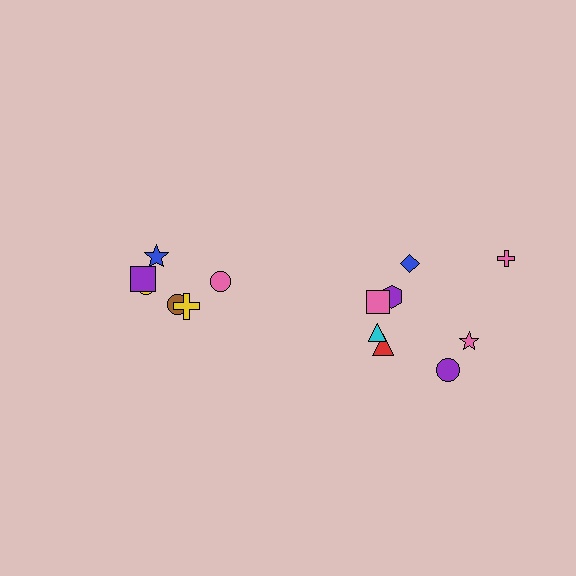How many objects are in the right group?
There are 8 objects.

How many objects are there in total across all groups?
There are 14 objects.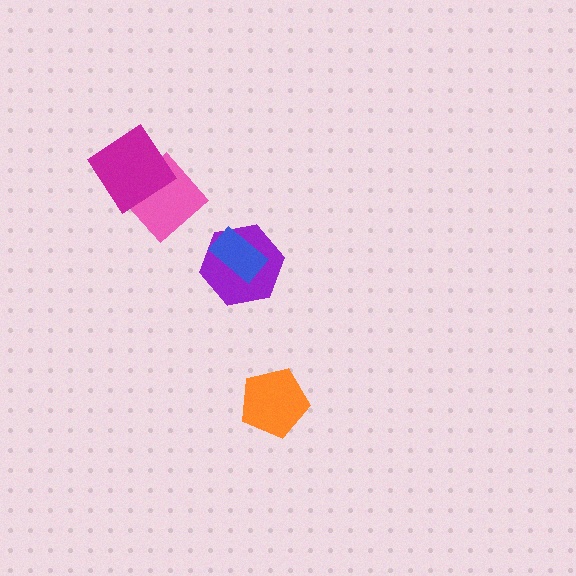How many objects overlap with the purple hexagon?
1 object overlaps with the purple hexagon.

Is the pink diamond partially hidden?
Yes, it is partially covered by another shape.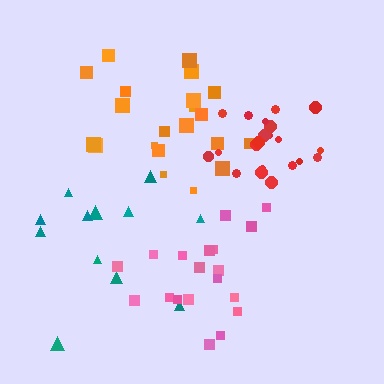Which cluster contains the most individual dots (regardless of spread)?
Orange (23).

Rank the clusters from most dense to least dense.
orange, red, pink, teal.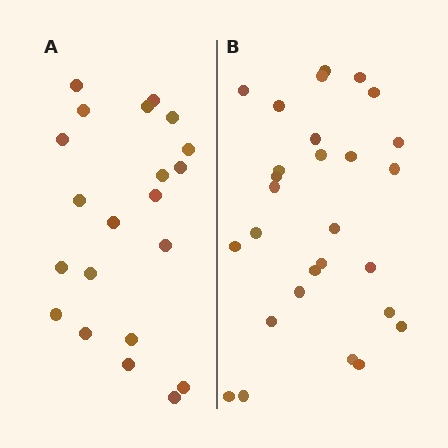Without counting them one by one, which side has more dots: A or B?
Region B (the right region) has more dots.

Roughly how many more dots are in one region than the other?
Region B has roughly 8 or so more dots than region A.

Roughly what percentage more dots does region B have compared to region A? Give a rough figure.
About 35% more.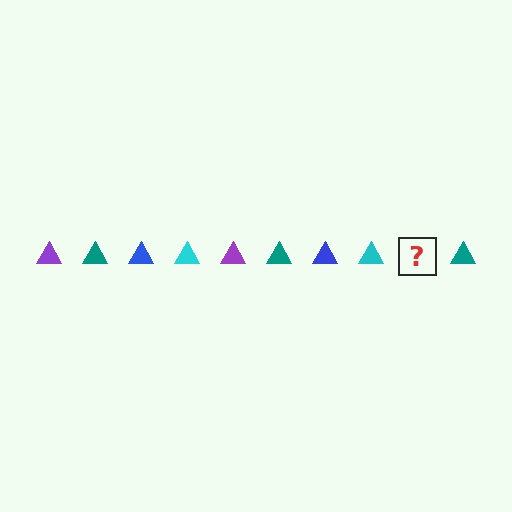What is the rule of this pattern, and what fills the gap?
The rule is that the pattern cycles through purple, teal, blue, cyan triangles. The gap should be filled with a purple triangle.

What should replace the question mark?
The question mark should be replaced with a purple triangle.